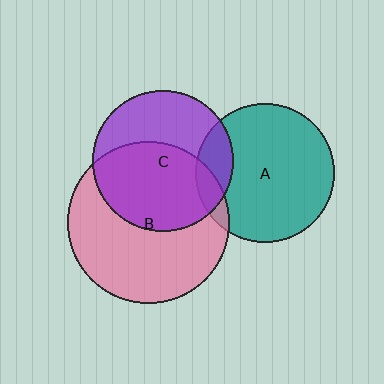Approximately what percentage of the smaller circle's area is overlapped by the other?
Approximately 15%.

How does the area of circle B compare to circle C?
Approximately 1.3 times.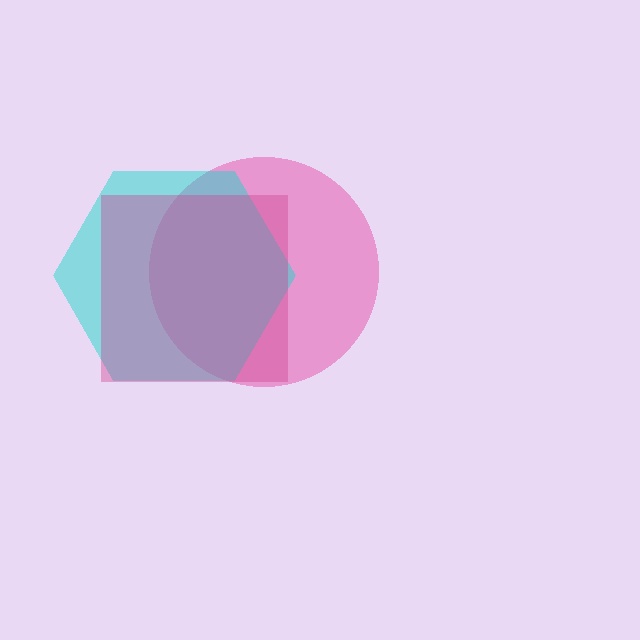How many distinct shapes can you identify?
There are 3 distinct shapes: a pink circle, a cyan hexagon, a magenta square.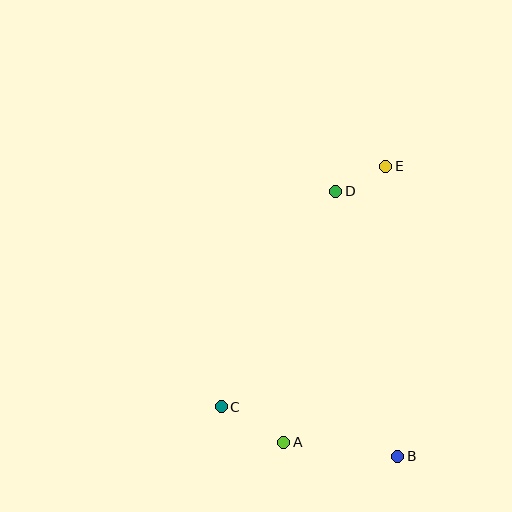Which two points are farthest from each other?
Points A and E are farthest from each other.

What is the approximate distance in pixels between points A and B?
The distance between A and B is approximately 115 pixels.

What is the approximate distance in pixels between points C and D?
The distance between C and D is approximately 244 pixels.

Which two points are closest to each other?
Points D and E are closest to each other.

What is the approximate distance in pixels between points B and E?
The distance between B and E is approximately 290 pixels.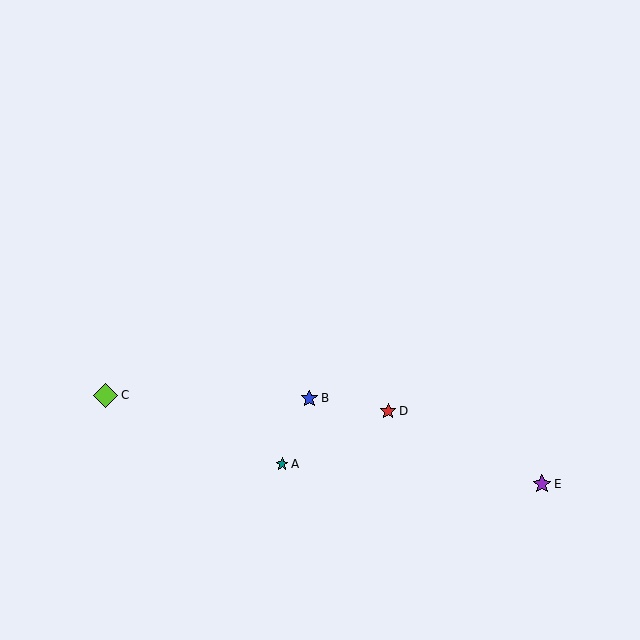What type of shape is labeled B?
Shape B is a blue star.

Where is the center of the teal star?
The center of the teal star is at (282, 464).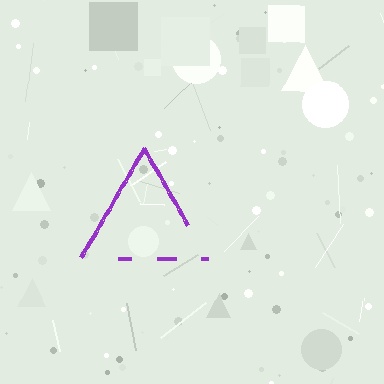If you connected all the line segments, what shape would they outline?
They would outline a triangle.